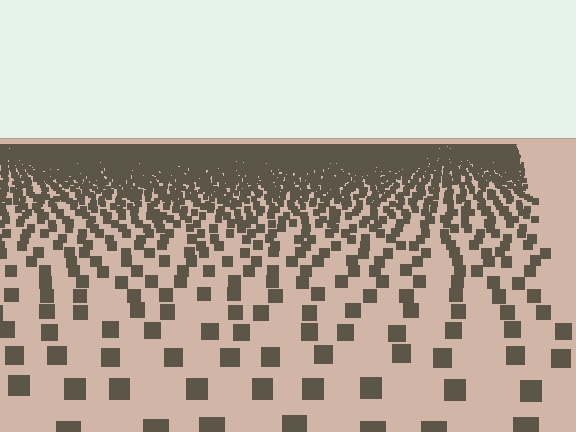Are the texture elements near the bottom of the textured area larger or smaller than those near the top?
Larger. Near the bottom, elements are closer to the viewer and appear at a bigger on-screen size.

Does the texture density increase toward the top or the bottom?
Density increases toward the top.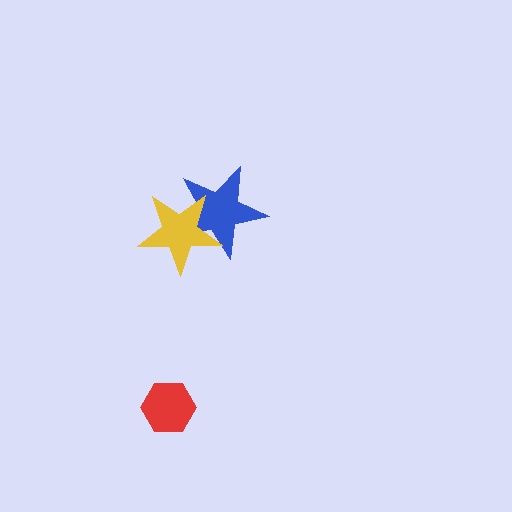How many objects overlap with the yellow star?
1 object overlaps with the yellow star.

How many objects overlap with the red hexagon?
0 objects overlap with the red hexagon.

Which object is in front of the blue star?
The yellow star is in front of the blue star.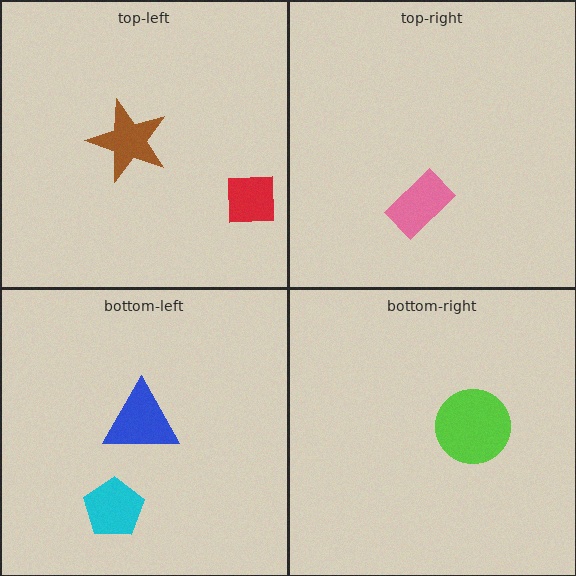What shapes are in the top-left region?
The brown star, the red square.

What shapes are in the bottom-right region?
The lime circle.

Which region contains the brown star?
The top-left region.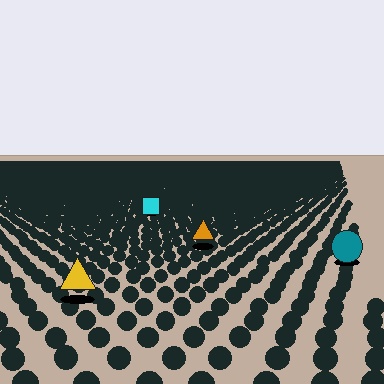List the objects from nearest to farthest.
From nearest to farthest: the yellow triangle, the teal circle, the orange triangle, the cyan square.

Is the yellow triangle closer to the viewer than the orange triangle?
Yes. The yellow triangle is closer — you can tell from the texture gradient: the ground texture is coarser near it.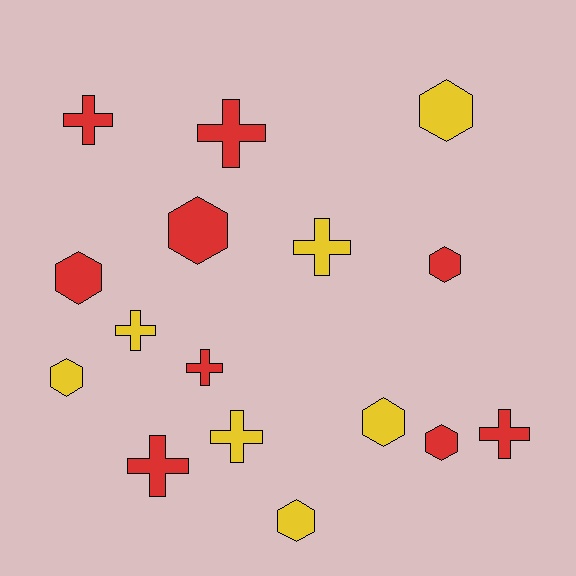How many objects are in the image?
There are 16 objects.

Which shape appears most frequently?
Hexagon, with 8 objects.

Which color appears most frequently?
Red, with 9 objects.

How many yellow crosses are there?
There are 3 yellow crosses.